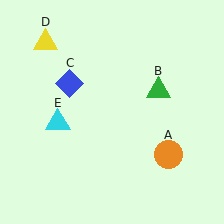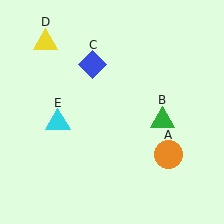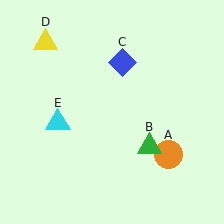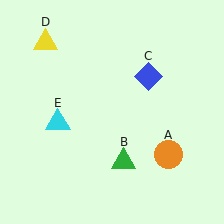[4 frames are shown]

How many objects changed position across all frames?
2 objects changed position: green triangle (object B), blue diamond (object C).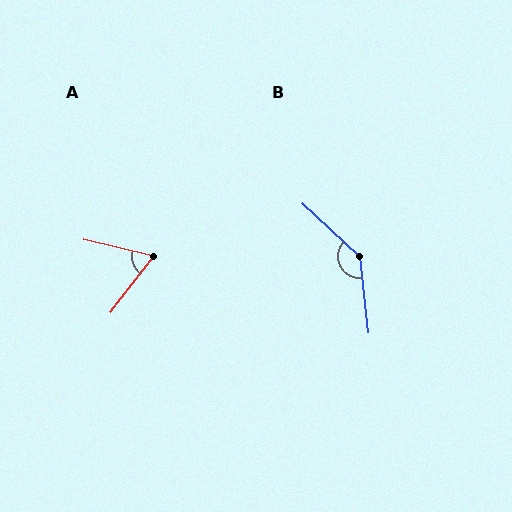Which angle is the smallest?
A, at approximately 65 degrees.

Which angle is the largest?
B, at approximately 139 degrees.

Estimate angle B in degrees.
Approximately 139 degrees.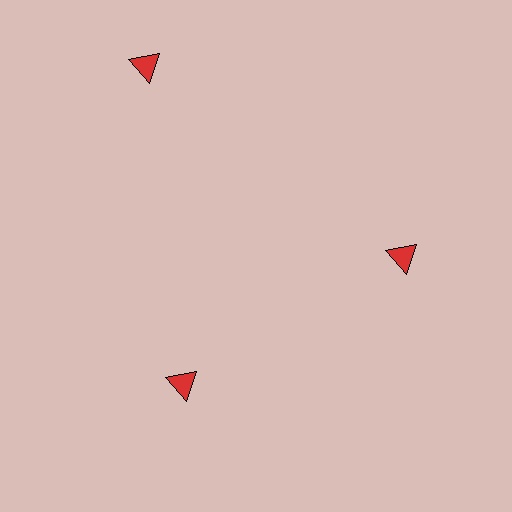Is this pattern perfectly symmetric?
No. The 3 red triangles are arranged in a ring, but one element near the 11 o'clock position is pushed outward from the center, breaking the 3-fold rotational symmetry.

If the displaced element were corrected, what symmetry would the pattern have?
It would have 3-fold rotational symmetry — the pattern would map onto itself every 120 degrees.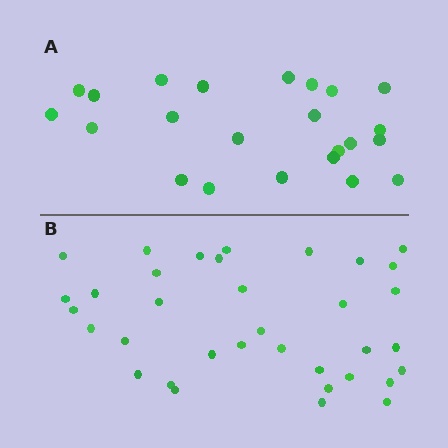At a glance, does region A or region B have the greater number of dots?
Region B (the bottom region) has more dots.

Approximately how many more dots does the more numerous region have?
Region B has roughly 12 or so more dots than region A.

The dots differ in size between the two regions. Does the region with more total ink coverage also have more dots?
No. Region A has more total ink coverage because its dots are larger, but region B actually contains more individual dots. Total area can be misleading — the number of items is what matters here.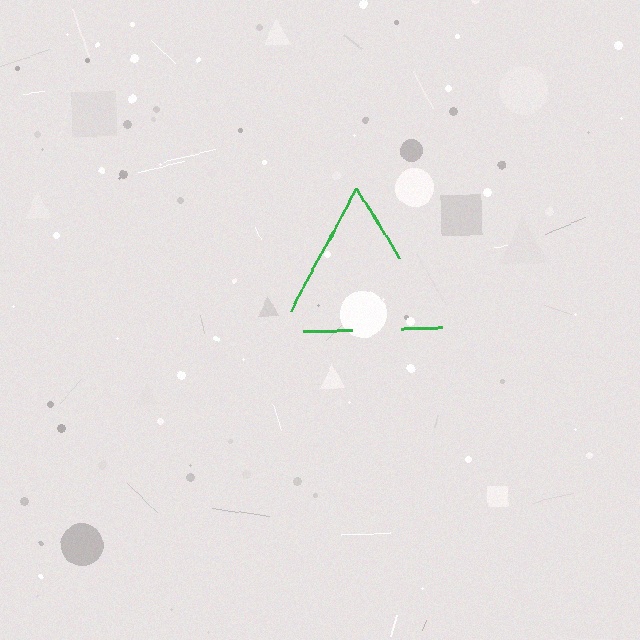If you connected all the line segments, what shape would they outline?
They would outline a triangle.